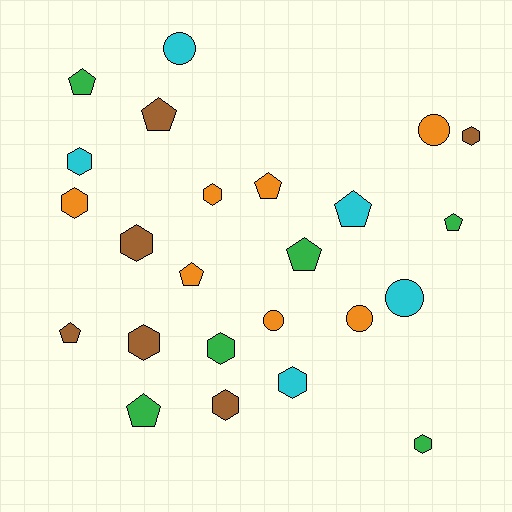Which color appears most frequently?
Orange, with 7 objects.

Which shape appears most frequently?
Hexagon, with 10 objects.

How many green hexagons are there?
There are 2 green hexagons.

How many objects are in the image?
There are 24 objects.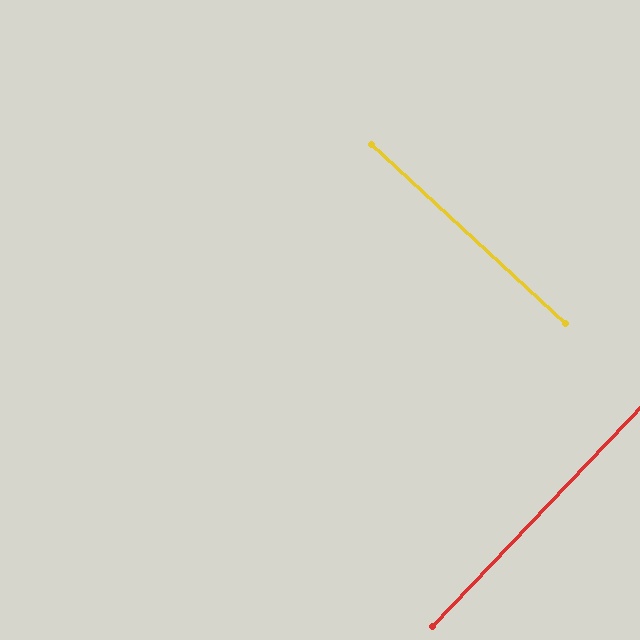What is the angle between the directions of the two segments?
Approximately 89 degrees.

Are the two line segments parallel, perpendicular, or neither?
Perpendicular — they meet at approximately 89°.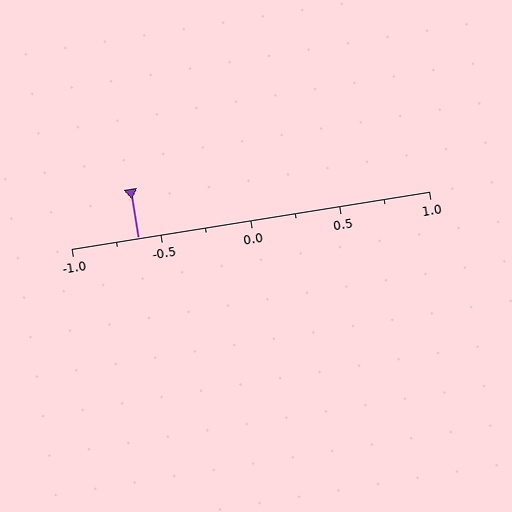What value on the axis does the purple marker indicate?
The marker indicates approximately -0.62.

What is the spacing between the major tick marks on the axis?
The major ticks are spaced 0.5 apart.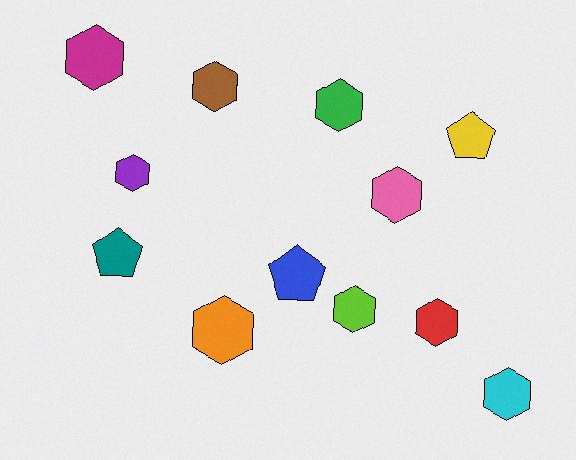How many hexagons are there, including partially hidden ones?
There are 9 hexagons.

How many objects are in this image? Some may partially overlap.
There are 12 objects.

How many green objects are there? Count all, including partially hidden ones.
There is 1 green object.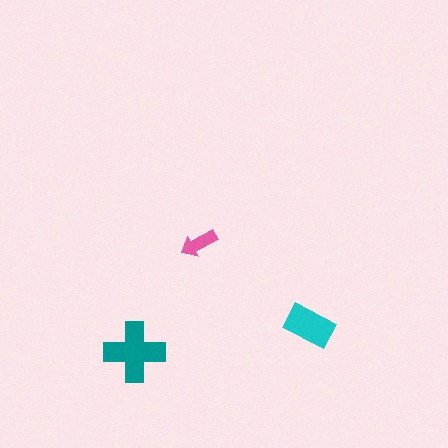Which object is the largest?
The teal cross.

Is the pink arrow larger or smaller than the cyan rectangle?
Smaller.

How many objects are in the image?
There are 3 objects in the image.